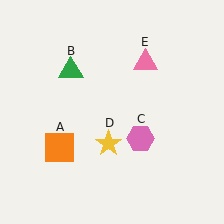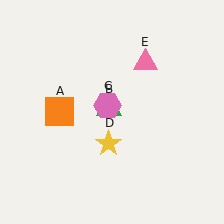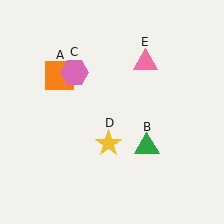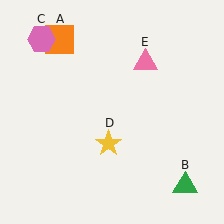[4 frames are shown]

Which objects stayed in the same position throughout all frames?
Yellow star (object D) and pink triangle (object E) remained stationary.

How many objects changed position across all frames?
3 objects changed position: orange square (object A), green triangle (object B), pink hexagon (object C).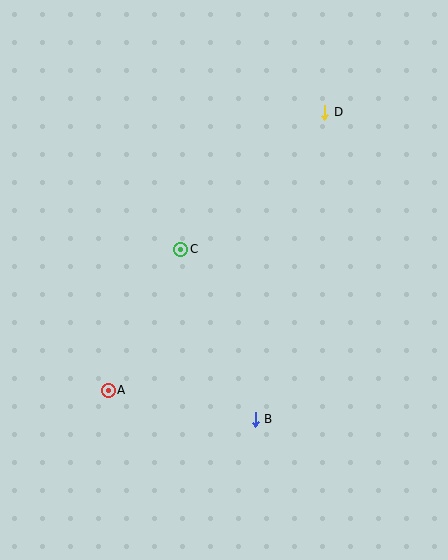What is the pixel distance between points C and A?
The distance between C and A is 158 pixels.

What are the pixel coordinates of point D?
Point D is at (325, 112).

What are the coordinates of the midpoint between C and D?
The midpoint between C and D is at (253, 181).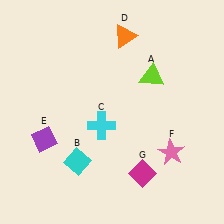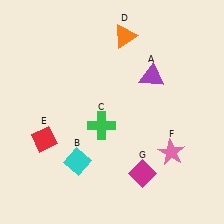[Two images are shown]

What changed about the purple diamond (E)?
In Image 1, E is purple. In Image 2, it changed to red.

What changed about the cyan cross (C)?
In Image 1, C is cyan. In Image 2, it changed to green.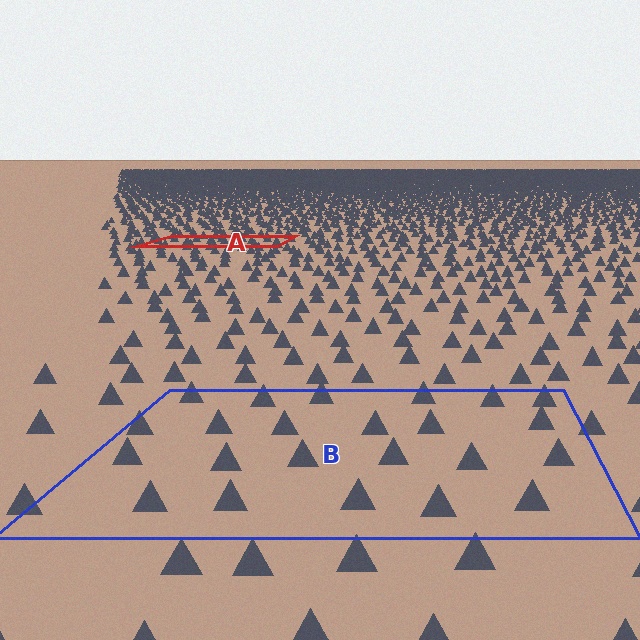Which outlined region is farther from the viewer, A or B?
Region A is farther from the viewer — the texture elements inside it appear smaller and more densely packed.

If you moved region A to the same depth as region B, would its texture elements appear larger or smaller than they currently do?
They would appear larger. At a closer depth, the same texture elements are projected at a bigger on-screen size.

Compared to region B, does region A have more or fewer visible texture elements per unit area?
Region A has more texture elements per unit area — they are packed more densely because it is farther away.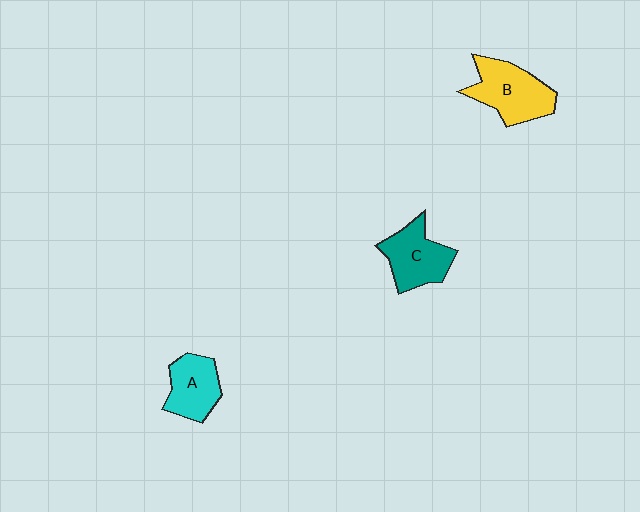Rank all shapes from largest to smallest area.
From largest to smallest: B (yellow), C (teal), A (cyan).